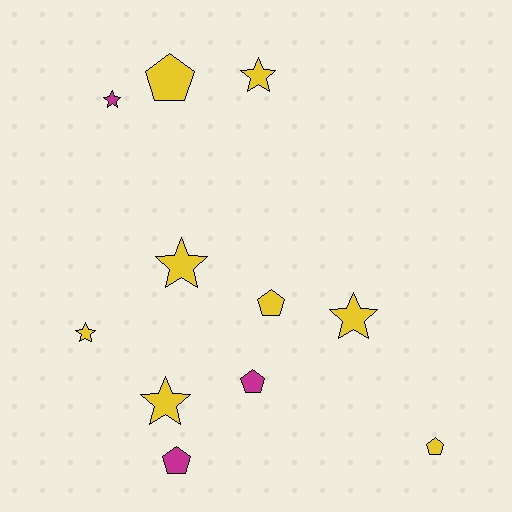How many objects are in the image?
There are 11 objects.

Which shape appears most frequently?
Star, with 6 objects.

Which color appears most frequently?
Yellow, with 8 objects.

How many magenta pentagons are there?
There are 2 magenta pentagons.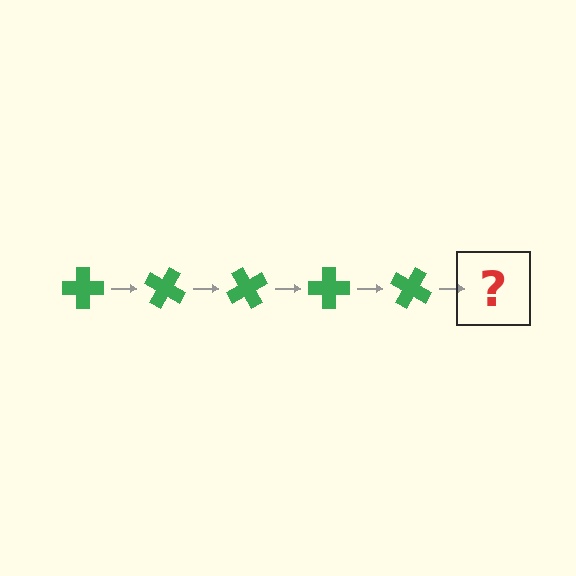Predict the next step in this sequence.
The next step is a green cross rotated 150 degrees.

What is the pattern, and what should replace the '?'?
The pattern is that the cross rotates 30 degrees each step. The '?' should be a green cross rotated 150 degrees.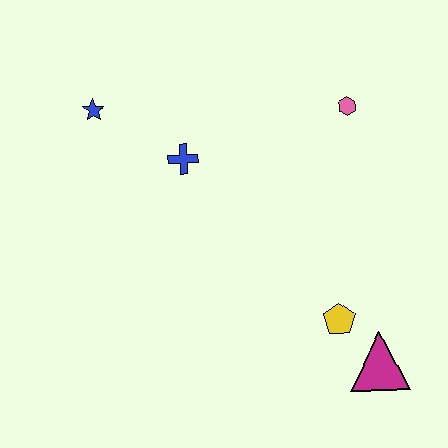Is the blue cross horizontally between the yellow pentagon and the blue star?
Yes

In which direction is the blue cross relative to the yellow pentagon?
The blue cross is above the yellow pentagon.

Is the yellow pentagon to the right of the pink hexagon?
No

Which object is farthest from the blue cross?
The magenta triangle is farthest from the blue cross.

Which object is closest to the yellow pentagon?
The magenta triangle is closest to the yellow pentagon.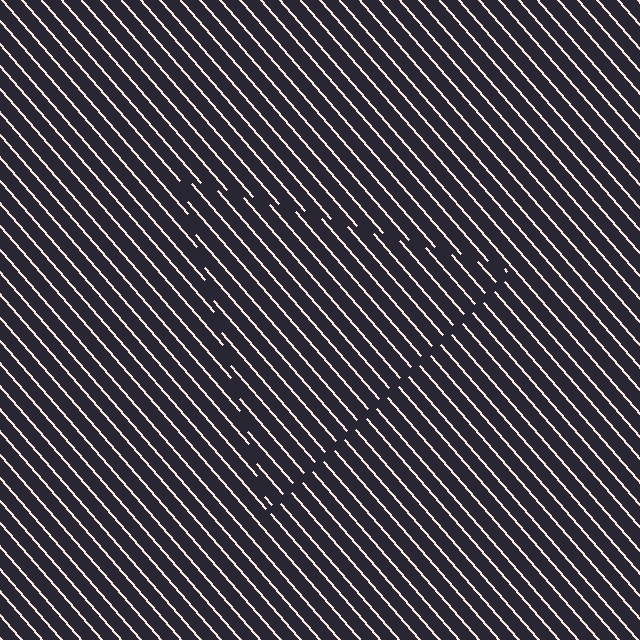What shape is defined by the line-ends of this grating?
An illusory triangle. The interior of the shape contains the same grating, shifted by half a period — the contour is defined by the phase discontinuity where line-ends from the inner and outer gratings abut.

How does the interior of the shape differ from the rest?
The interior of the shape contains the same grating, shifted by half a period — the contour is defined by the phase discontinuity where line-ends from the inner and outer gratings abut.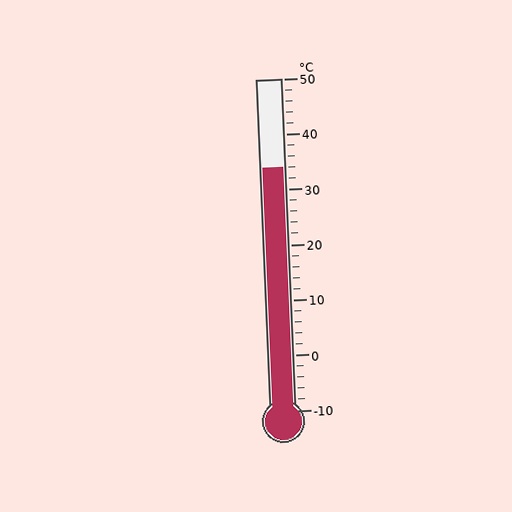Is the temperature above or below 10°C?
The temperature is above 10°C.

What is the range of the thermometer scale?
The thermometer scale ranges from -10°C to 50°C.